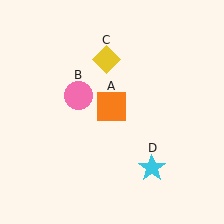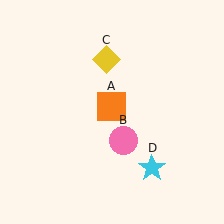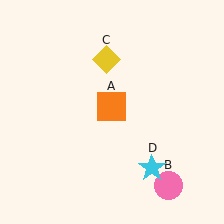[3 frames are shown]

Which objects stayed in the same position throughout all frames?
Orange square (object A) and yellow diamond (object C) and cyan star (object D) remained stationary.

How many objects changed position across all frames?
1 object changed position: pink circle (object B).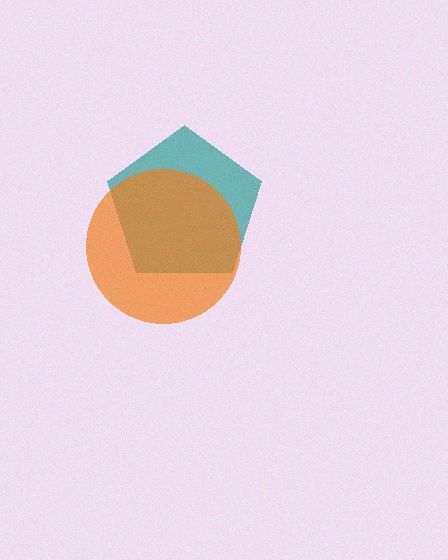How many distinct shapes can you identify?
There are 2 distinct shapes: a teal pentagon, an orange circle.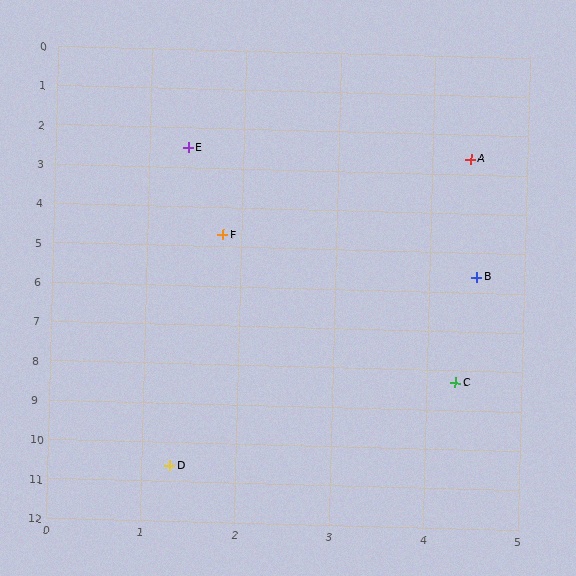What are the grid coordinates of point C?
Point C is at approximately (4.3, 8.3).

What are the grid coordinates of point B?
Point B is at approximately (4.5, 5.6).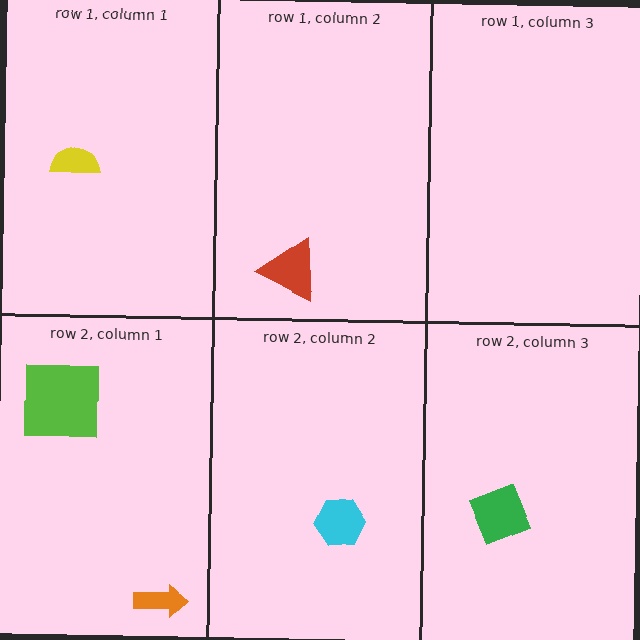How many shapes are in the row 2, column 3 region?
1.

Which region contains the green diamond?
The row 2, column 3 region.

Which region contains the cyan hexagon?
The row 2, column 2 region.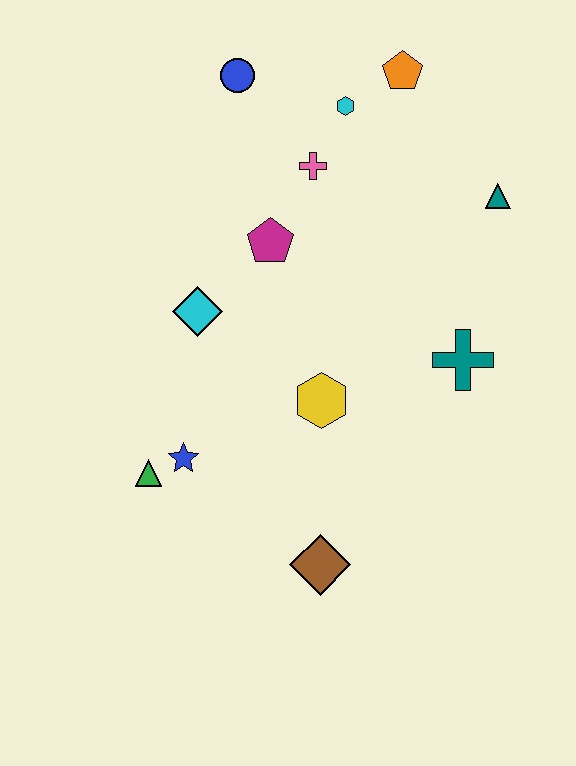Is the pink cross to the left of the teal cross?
Yes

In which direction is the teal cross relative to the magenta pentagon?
The teal cross is to the right of the magenta pentagon.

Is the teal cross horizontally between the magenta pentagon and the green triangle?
No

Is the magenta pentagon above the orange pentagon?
No